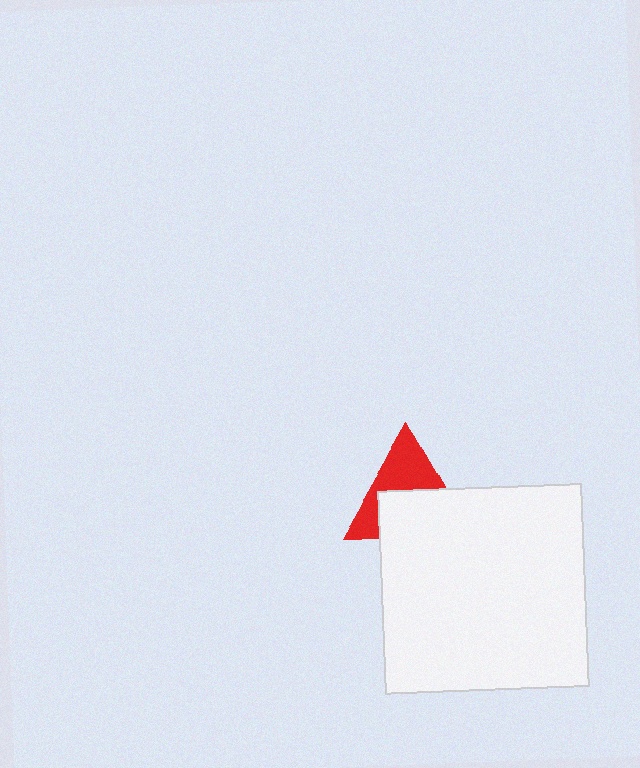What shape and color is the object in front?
The object in front is a white square.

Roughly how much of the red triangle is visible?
About half of it is visible (roughly 49%).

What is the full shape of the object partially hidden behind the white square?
The partially hidden object is a red triangle.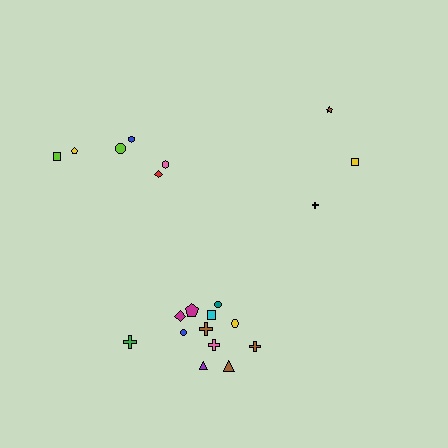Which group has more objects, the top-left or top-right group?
The top-left group.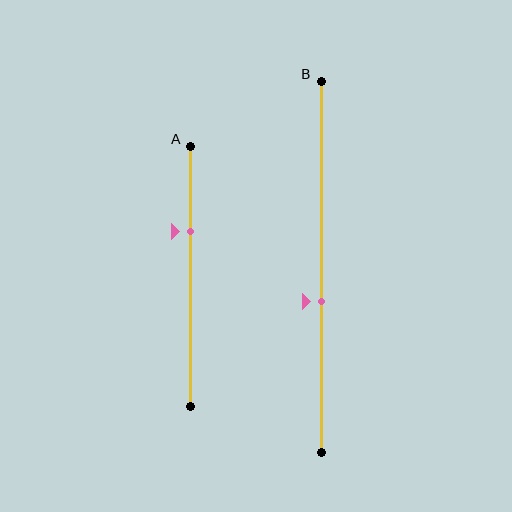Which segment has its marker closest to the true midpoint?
Segment B has its marker closest to the true midpoint.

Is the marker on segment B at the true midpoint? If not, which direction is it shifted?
No, the marker on segment B is shifted downward by about 9% of the segment length.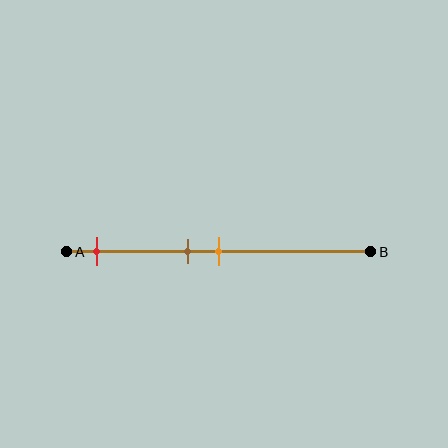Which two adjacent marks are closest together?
The brown and orange marks are the closest adjacent pair.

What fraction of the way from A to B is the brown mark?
The brown mark is approximately 40% (0.4) of the way from A to B.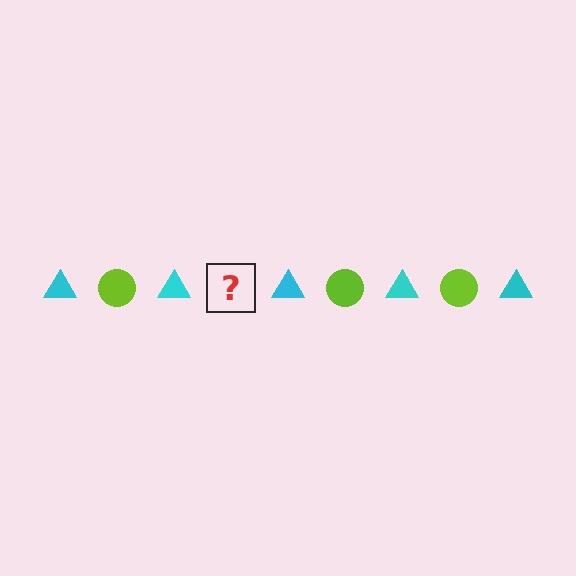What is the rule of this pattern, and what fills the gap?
The rule is that the pattern alternates between cyan triangle and lime circle. The gap should be filled with a lime circle.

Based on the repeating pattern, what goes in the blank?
The blank should be a lime circle.